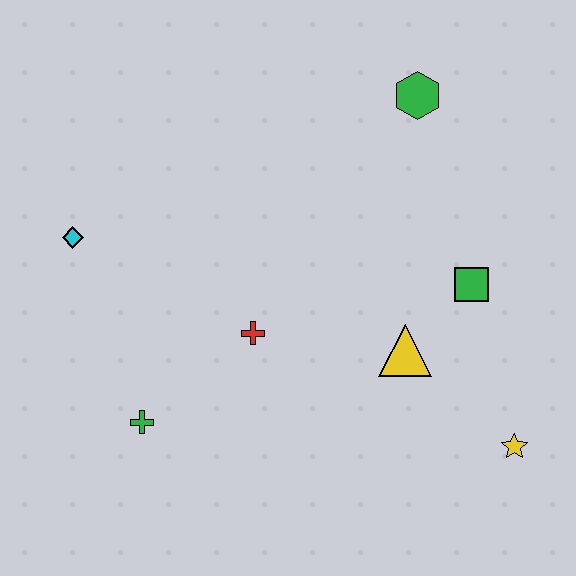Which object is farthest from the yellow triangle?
The cyan diamond is farthest from the yellow triangle.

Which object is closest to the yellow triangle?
The green square is closest to the yellow triangle.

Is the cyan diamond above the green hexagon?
No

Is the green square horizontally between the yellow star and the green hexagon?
Yes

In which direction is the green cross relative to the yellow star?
The green cross is to the left of the yellow star.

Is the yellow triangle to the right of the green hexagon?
No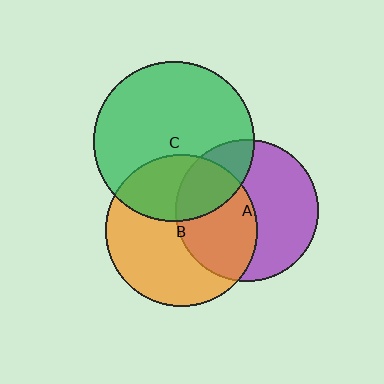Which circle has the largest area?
Circle C (green).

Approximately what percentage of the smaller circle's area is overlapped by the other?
Approximately 35%.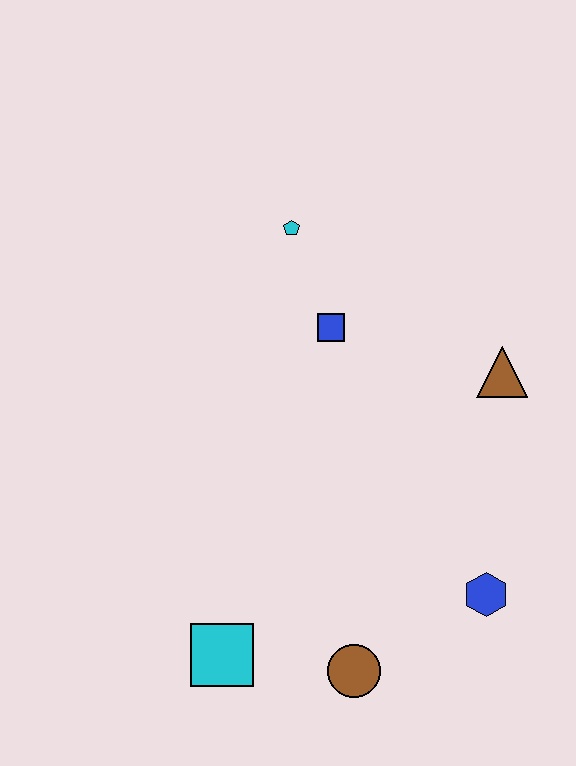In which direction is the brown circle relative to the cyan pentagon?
The brown circle is below the cyan pentagon.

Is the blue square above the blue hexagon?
Yes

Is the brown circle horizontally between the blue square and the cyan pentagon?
No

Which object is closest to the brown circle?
The cyan square is closest to the brown circle.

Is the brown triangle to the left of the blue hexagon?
No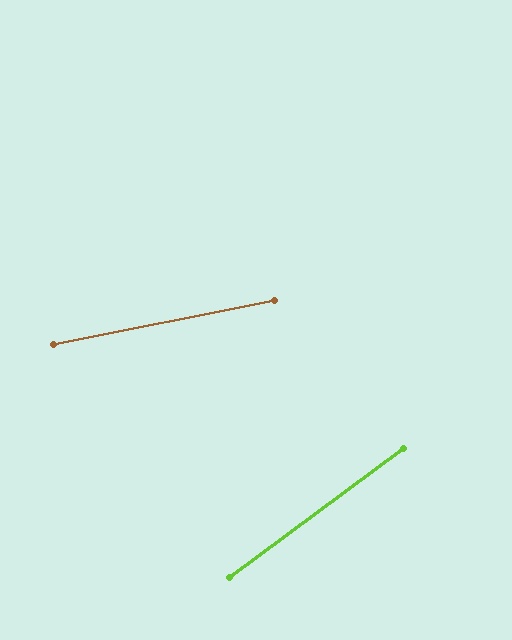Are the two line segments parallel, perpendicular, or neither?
Neither parallel nor perpendicular — they differ by about 25°.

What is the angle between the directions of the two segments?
Approximately 25 degrees.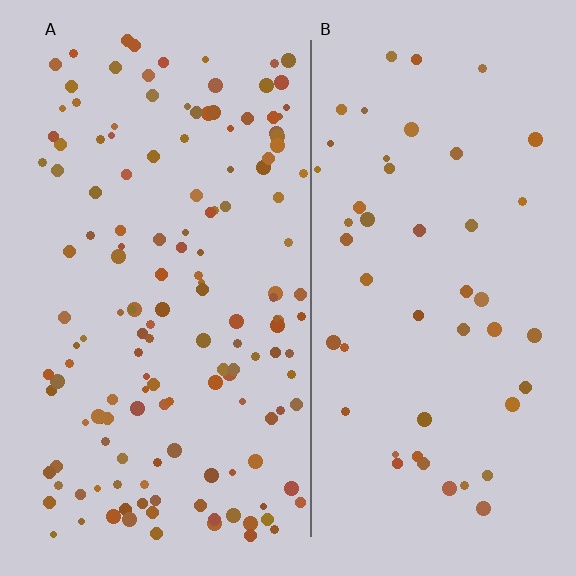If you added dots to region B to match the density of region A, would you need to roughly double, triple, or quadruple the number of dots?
Approximately triple.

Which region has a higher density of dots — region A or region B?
A (the left).